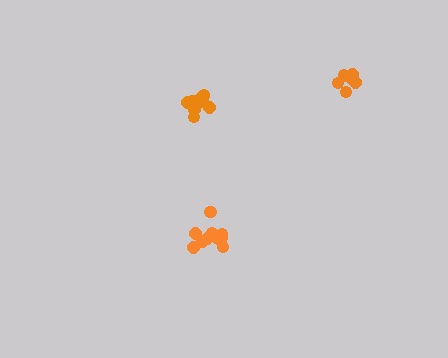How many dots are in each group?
Group 1: 11 dots, Group 2: 11 dots, Group 3: 6 dots (28 total).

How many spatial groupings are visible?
There are 3 spatial groupings.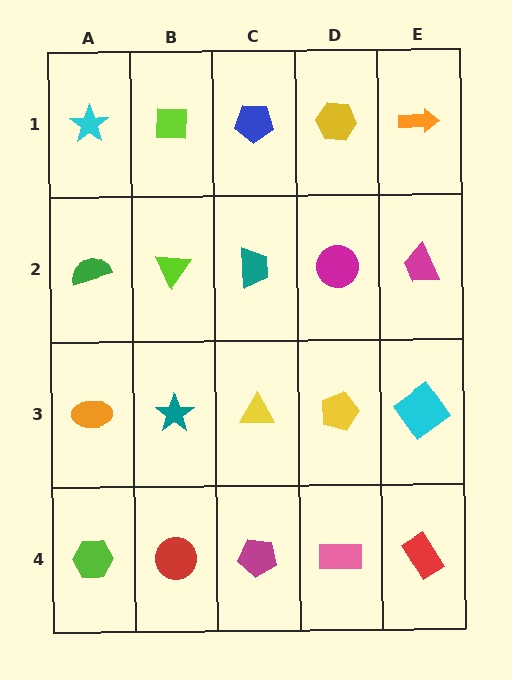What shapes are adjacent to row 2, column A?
A cyan star (row 1, column A), an orange ellipse (row 3, column A), a lime triangle (row 2, column B).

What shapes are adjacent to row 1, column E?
A magenta trapezoid (row 2, column E), a yellow hexagon (row 1, column D).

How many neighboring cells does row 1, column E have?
2.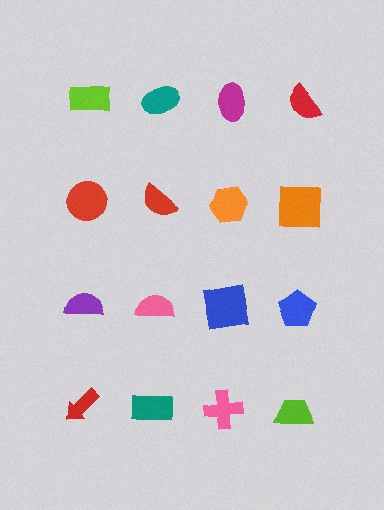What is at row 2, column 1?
A red circle.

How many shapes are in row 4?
4 shapes.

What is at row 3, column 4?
A blue pentagon.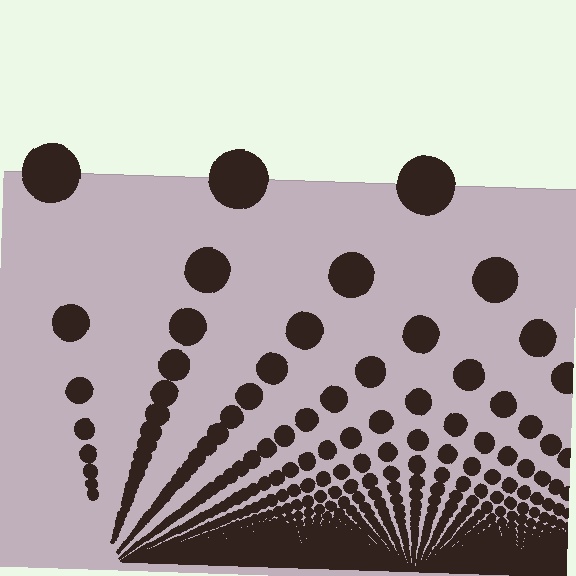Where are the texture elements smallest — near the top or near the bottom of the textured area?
Near the bottom.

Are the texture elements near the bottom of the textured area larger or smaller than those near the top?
Smaller. The gradient is inverted — elements near the bottom are smaller and denser.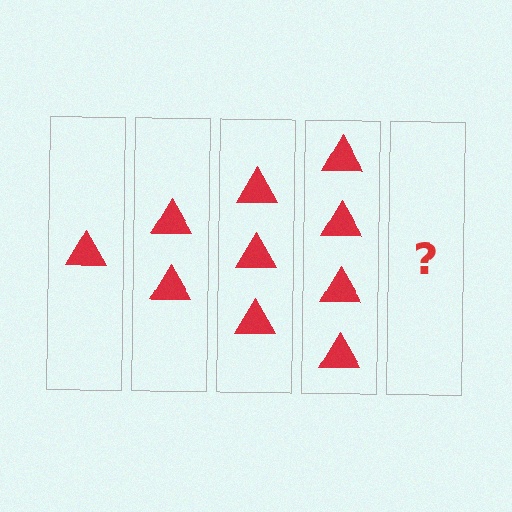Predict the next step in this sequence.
The next step is 5 triangles.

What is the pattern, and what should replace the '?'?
The pattern is that each step adds one more triangle. The '?' should be 5 triangles.